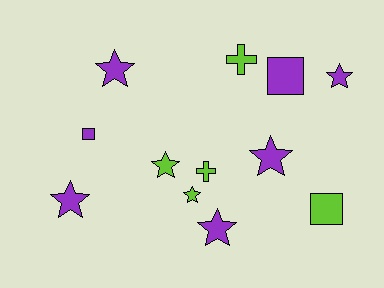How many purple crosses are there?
There are no purple crosses.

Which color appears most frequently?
Purple, with 7 objects.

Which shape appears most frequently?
Star, with 7 objects.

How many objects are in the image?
There are 12 objects.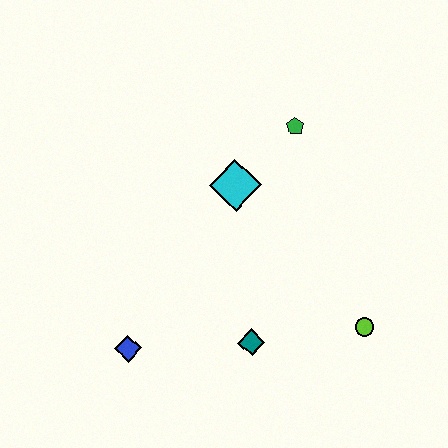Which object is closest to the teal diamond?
The lime circle is closest to the teal diamond.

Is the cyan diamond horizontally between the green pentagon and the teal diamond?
No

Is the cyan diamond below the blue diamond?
No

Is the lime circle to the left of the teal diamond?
No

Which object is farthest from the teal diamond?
The green pentagon is farthest from the teal diamond.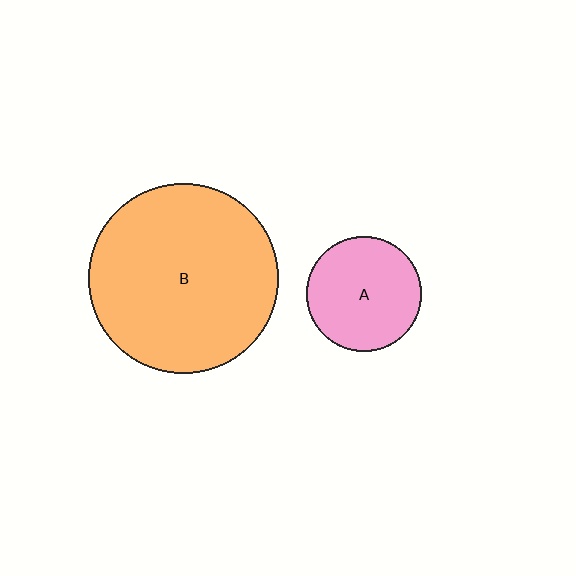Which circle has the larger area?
Circle B (orange).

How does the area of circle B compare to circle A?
Approximately 2.7 times.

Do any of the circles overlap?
No, none of the circles overlap.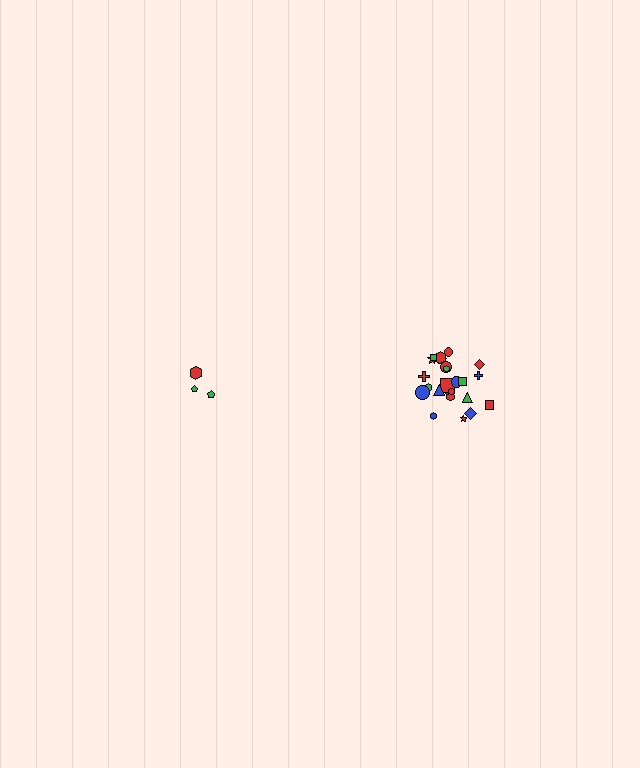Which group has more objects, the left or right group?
The right group.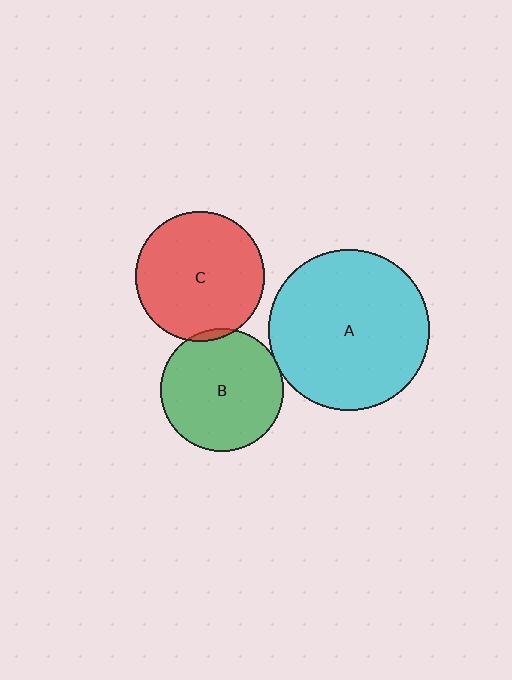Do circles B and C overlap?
Yes.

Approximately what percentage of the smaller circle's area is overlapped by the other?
Approximately 5%.